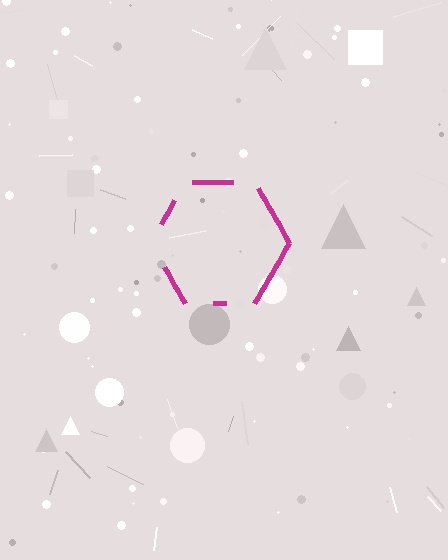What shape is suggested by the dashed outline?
The dashed outline suggests a hexagon.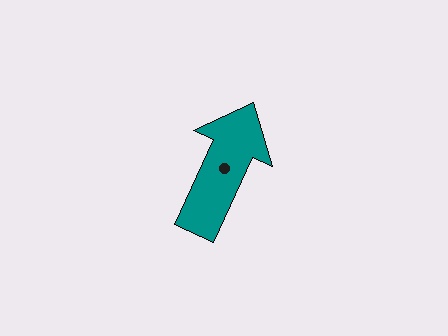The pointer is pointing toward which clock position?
Roughly 1 o'clock.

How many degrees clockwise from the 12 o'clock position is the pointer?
Approximately 25 degrees.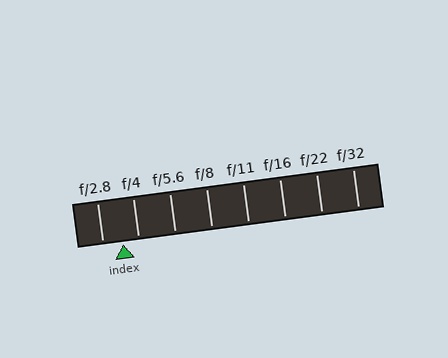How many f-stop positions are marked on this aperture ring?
There are 8 f-stop positions marked.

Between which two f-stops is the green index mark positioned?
The index mark is between f/2.8 and f/4.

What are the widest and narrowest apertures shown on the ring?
The widest aperture shown is f/2.8 and the narrowest is f/32.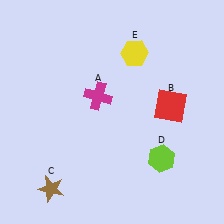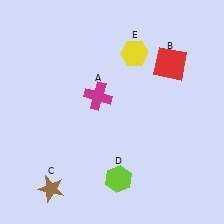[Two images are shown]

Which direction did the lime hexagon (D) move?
The lime hexagon (D) moved left.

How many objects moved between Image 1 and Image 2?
2 objects moved between the two images.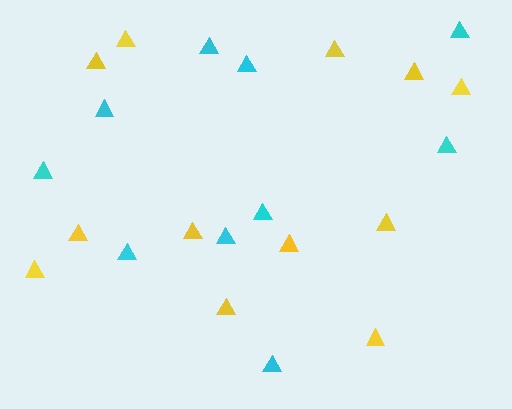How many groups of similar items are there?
There are 2 groups: one group of cyan triangles (10) and one group of yellow triangles (12).